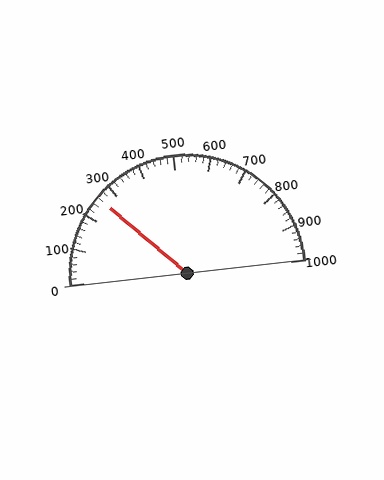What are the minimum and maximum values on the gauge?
The gauge ranges from 0 to 1000.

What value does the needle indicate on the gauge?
The needle indicates approximately 260.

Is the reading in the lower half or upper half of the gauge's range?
The reading is in the lower half of the range (0 to 1000).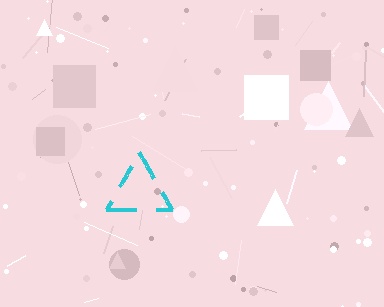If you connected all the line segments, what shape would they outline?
They would outline a triangle.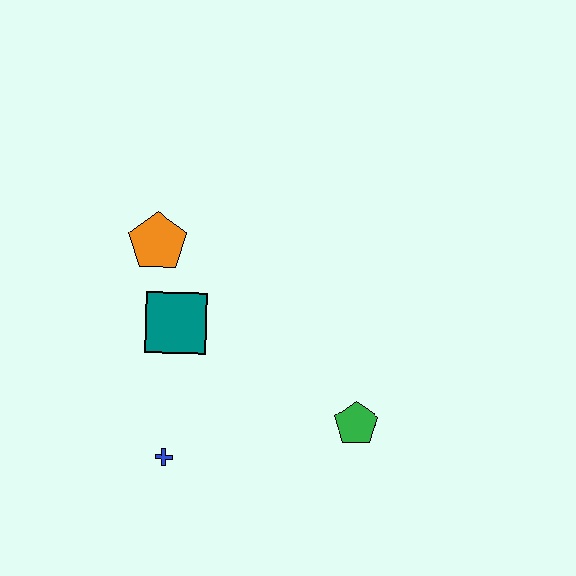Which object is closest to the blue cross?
The teal square is closest to the blue cross.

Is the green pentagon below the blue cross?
No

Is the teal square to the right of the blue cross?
Yes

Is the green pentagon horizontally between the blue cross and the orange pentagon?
No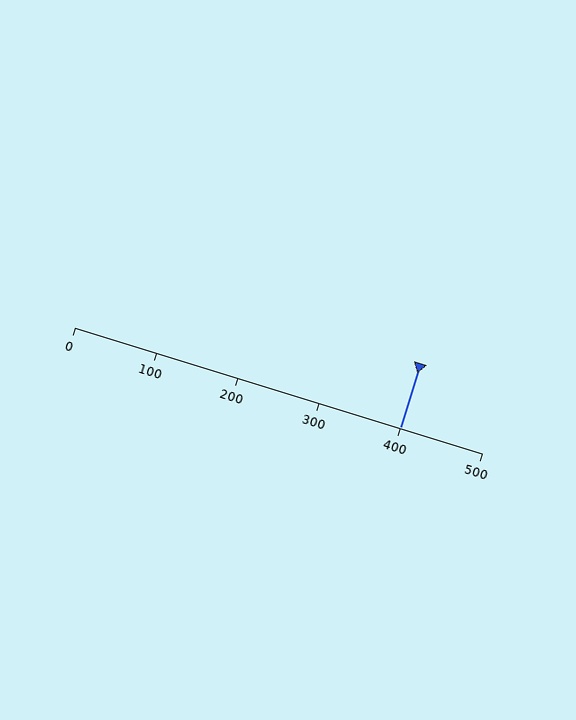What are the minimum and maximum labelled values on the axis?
The axis runs from 0 to 500.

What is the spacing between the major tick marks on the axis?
The major ticks are spaced 100 apart.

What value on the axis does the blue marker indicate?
The marker indicates approximately 400.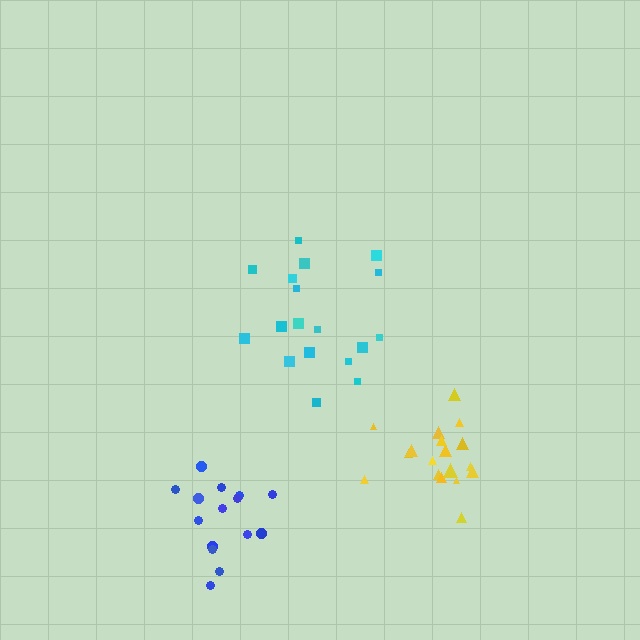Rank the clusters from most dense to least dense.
yellow, blue, cyan.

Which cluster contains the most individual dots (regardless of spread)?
Cyan (18).